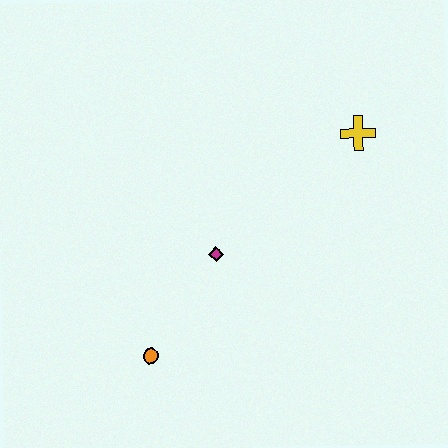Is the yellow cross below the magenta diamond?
No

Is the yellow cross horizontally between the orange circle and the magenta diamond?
No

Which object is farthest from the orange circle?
The yellow cross is farthest from the orange circle.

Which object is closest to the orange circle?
The magenta diamond is closest to the orange circle.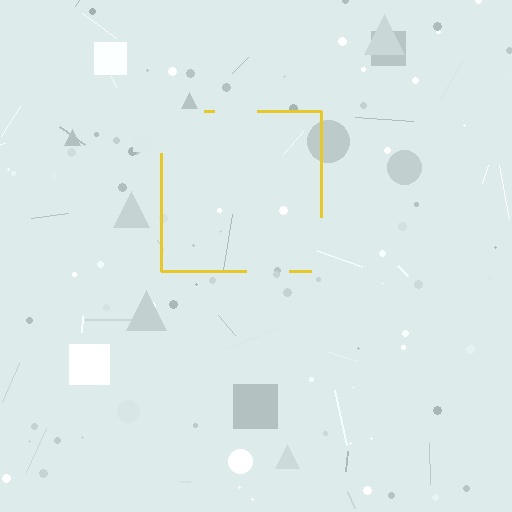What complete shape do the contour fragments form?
The contour fragments form a square.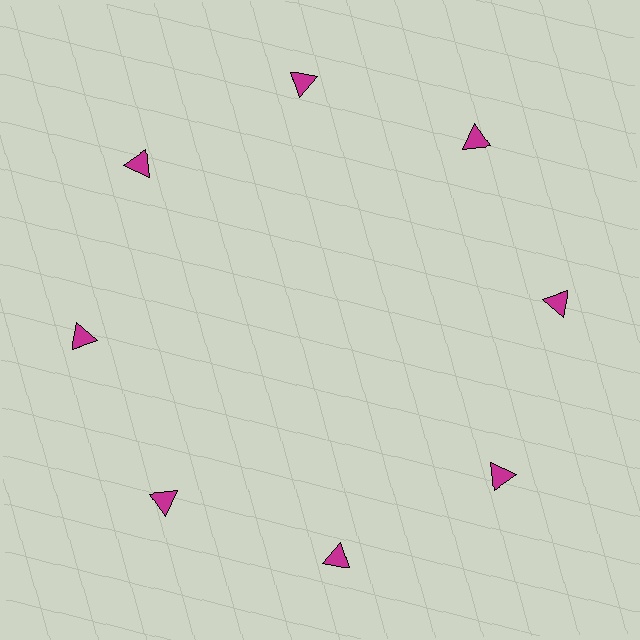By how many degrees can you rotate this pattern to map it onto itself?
The pattern maps onto itself every 45 degrees of rotation.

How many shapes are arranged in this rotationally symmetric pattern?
There are 8 shapes, arranged in 8 groups of 1.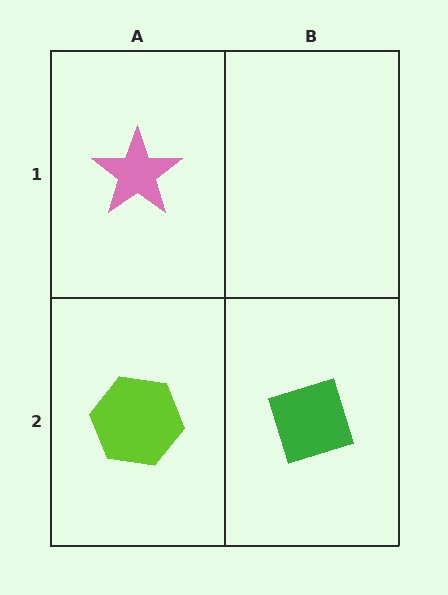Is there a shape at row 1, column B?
No, that cell is empty.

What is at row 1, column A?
A pink star.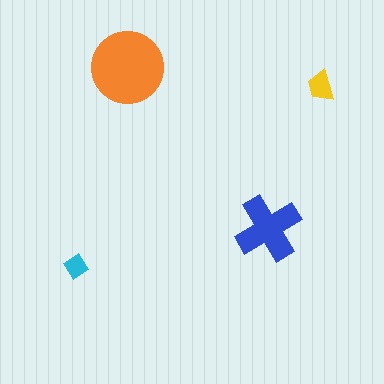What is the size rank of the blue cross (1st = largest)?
2nd.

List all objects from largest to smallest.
The orange circle, the blue cross, the yellow trapezoid, the cyan diamond.